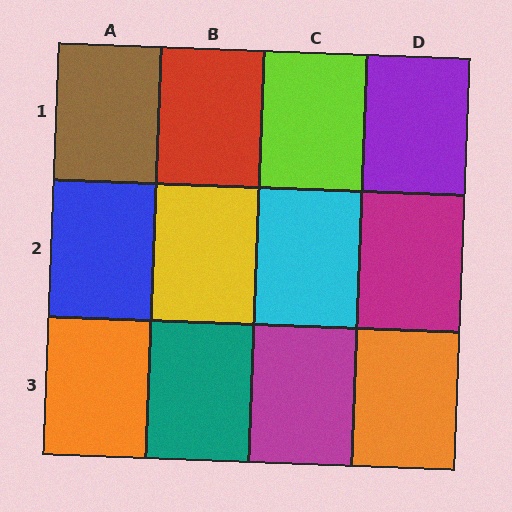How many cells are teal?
1 cell is teal.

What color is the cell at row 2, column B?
Yellow.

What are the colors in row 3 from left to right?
Orange, teal, magenta, orange.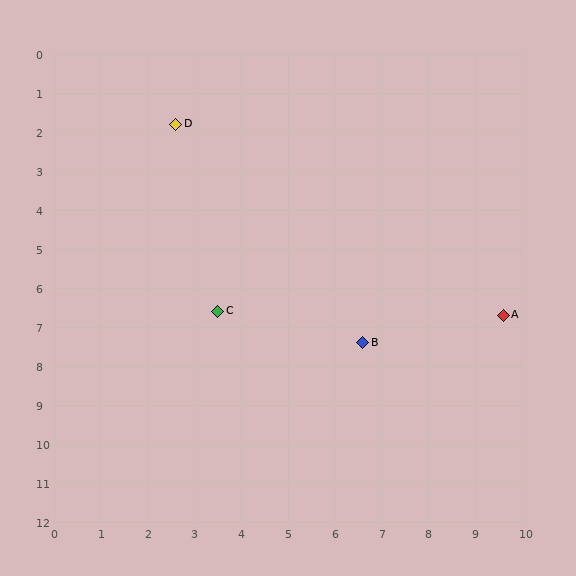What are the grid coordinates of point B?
Point B is at approximately (6.6, 7.4).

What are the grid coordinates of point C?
Point C is at approximately (3.5, 6.6).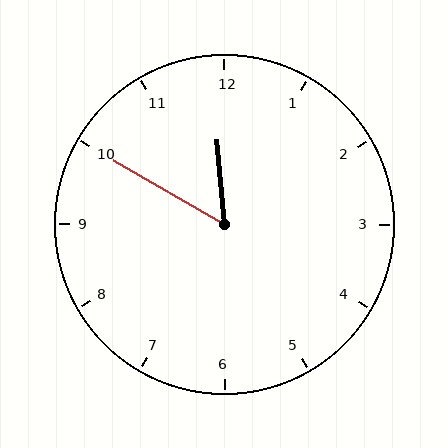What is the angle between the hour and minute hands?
Approximately 55 degrees.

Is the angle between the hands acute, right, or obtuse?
It is acute.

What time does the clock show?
11:50.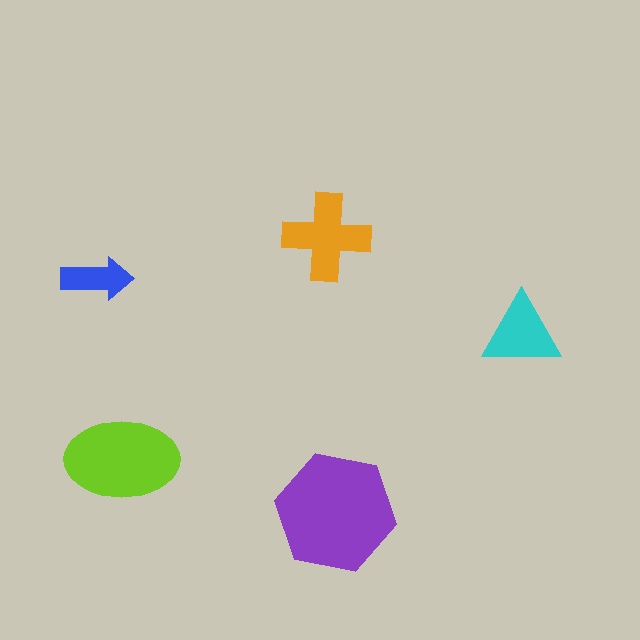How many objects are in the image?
There are 5 objects in the image.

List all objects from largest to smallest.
The purple hexagon, the lime ellipse, the orange cross, the cyan triangle, the blue arrow.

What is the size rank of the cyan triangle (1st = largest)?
4th.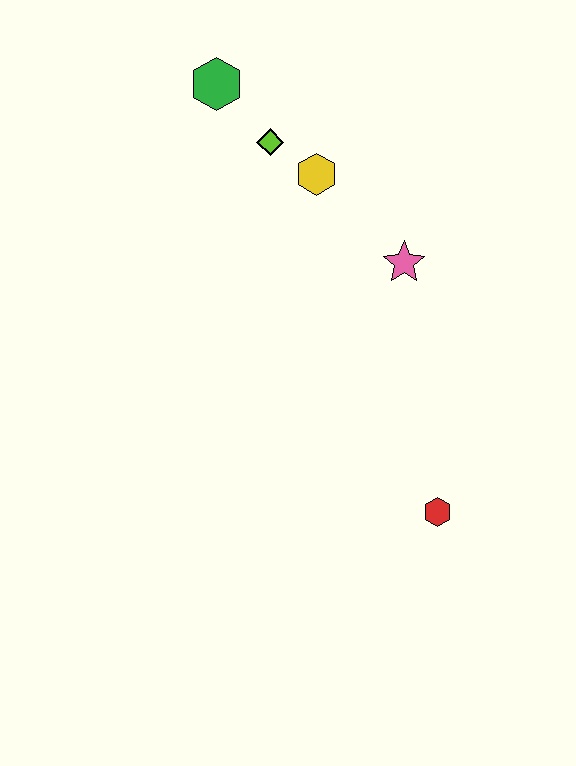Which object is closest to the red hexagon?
The pink star is closest to the red hexagon.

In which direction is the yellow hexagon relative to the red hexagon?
The yellow hexagon is above the red hexagon.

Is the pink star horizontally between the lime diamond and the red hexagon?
Yes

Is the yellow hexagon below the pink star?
No